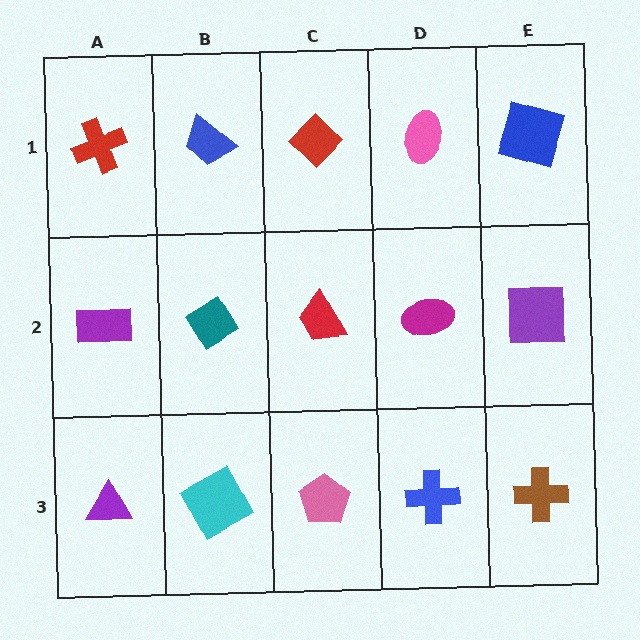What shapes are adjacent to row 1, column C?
A red trapezoid (row 2, column C), a blue trapezoid (row 1, column B), a pink ellipse (row 1, column D).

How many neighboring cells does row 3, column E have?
2.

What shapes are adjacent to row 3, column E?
A purple square (row 2, column E), a blue cross (row 3, column D).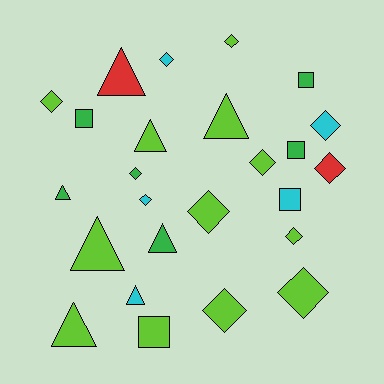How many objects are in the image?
There are 25 objects.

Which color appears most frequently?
Lime, with 12 objects.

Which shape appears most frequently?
Diamond, with 12 objects.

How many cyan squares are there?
There is 1 cyan square.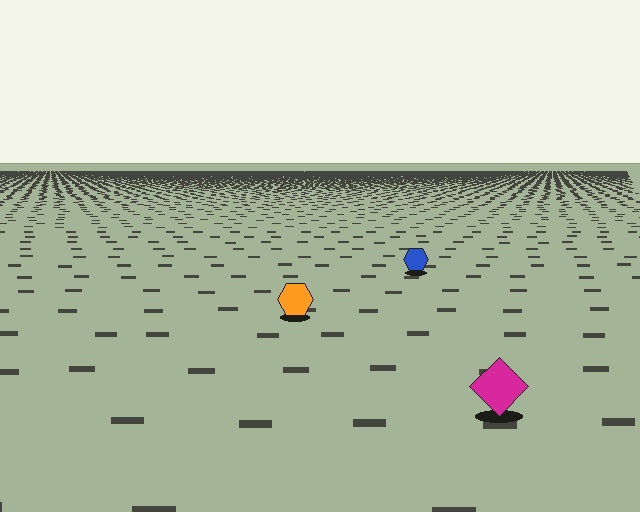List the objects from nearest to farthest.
From nearest to farthest: the magenta diamond, the orange hexagon, the blue hexagon.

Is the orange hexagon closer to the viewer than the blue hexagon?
Yes. The orange hexagon is closer — you can tell from the texture gradient: the ground texture is coarser near it.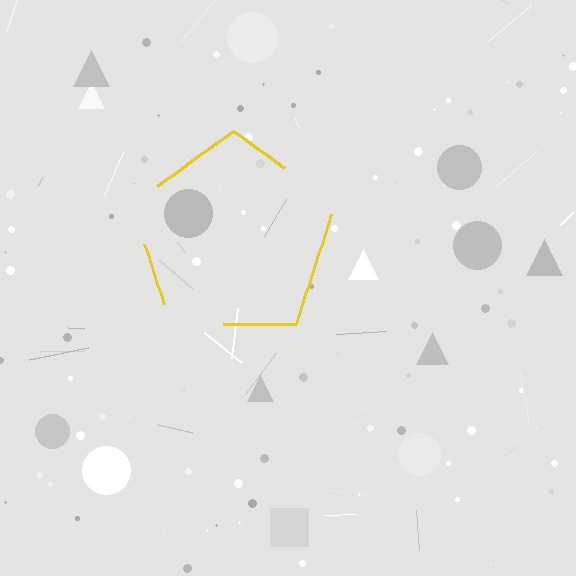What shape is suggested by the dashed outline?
The dashed outline suggests a pentagon.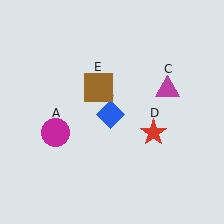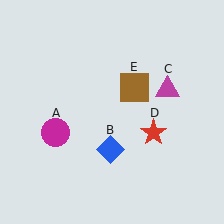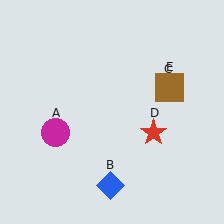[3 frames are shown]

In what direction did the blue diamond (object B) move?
The blue diamond (object B) moved down.